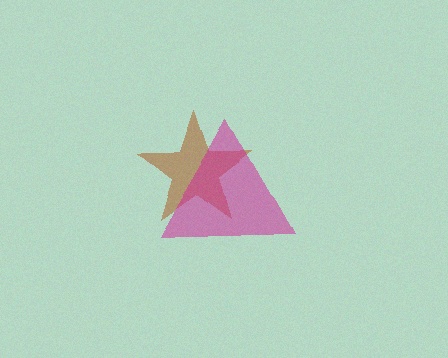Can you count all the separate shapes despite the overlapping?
Yes, there are 2 separate shapes.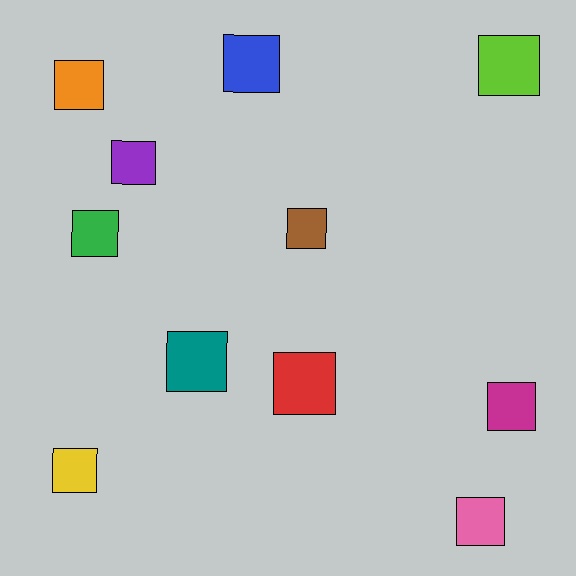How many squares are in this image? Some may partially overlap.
There are 11 squares.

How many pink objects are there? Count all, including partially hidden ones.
There is 1 pink object.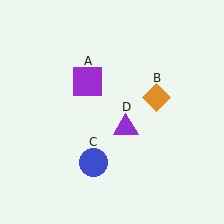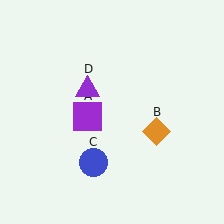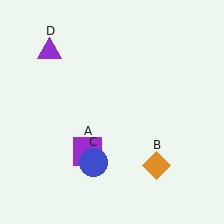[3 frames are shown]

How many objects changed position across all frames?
3 objects changed position: purple square (object A), orange diamond (object B), purple triangle (object D).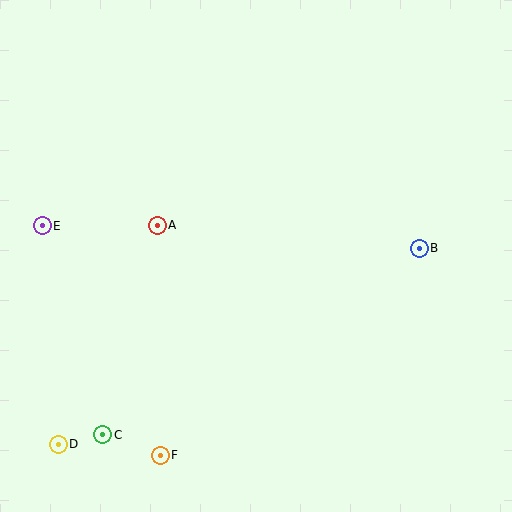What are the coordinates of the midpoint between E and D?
The midpoint between E and D is at (50, 335).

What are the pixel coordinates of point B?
Point B is at (419, 248).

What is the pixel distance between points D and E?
The distance between D and E is 219 pixels.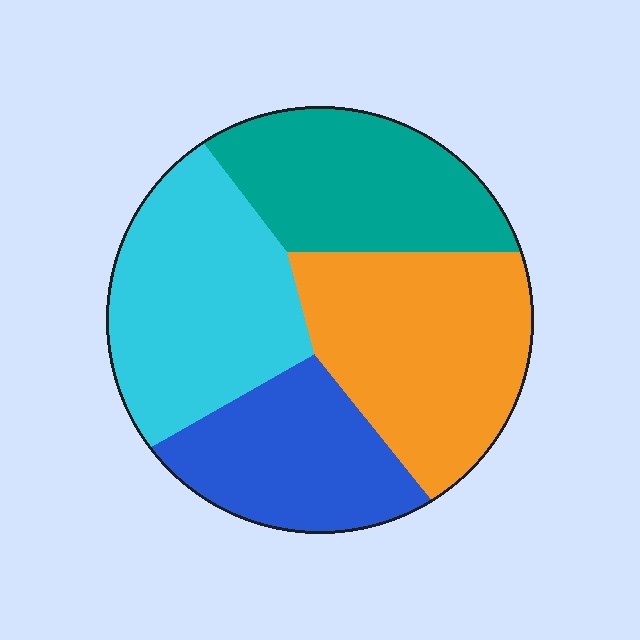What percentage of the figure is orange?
Orange covers 29% of the figure.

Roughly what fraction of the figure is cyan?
Cyan covers 28% of the figure.